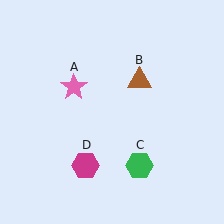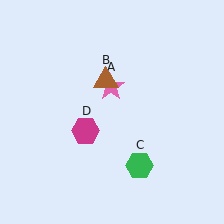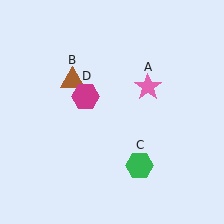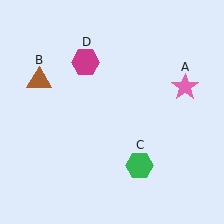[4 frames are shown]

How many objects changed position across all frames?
3 objects changed position: pink star (object A), brown triangle (object B), magenta hexagon (object D).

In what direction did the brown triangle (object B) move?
The brown triangle (object B) moved left.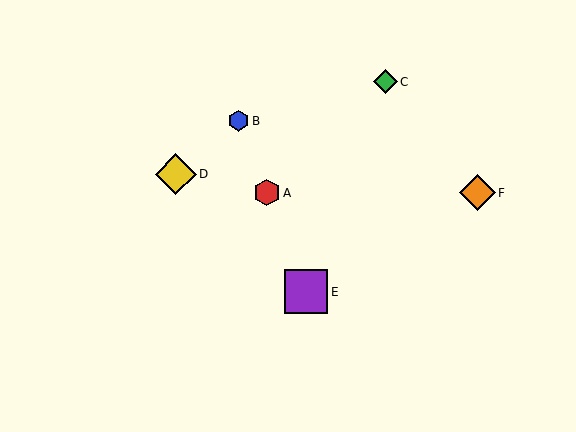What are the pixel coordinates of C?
Object C is at (385, 82).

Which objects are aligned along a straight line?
Objects A, B, E are aligned along a straight line.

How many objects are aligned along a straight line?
3 objects (A, B, E) are aligned along a straight line.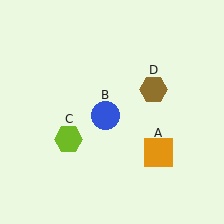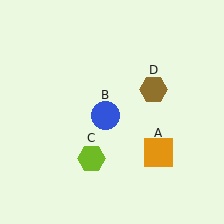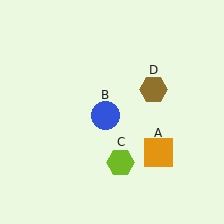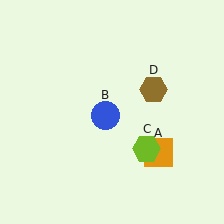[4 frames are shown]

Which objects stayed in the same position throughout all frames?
Orange square (object A) and blue circle (object B) and brown hexagon (object D) remained stationary.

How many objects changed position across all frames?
1 object changed position: lime hexagon (object C).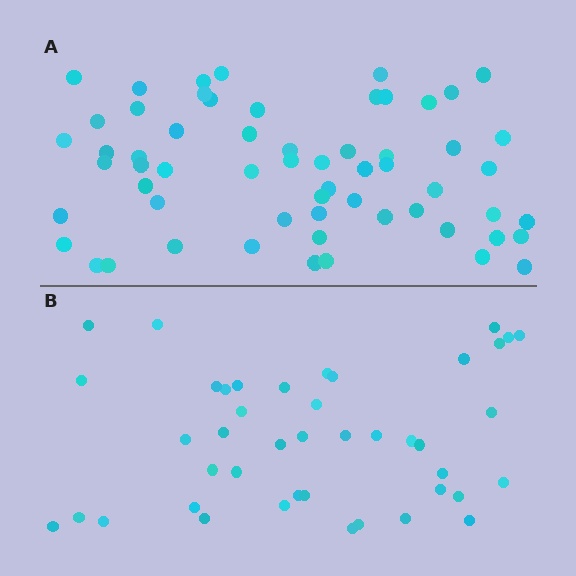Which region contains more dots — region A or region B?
Region A (the top region) has more dots.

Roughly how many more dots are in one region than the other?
Region A has approximately 15 more dots than region B.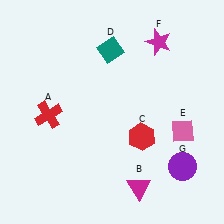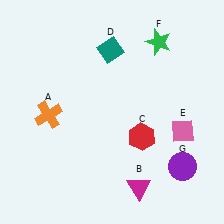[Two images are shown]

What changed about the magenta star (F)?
In Image 1, F is magenta. In Image 2, it changed to green.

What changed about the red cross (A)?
In Image 1, A is red. In Image 2, it changed to orange.